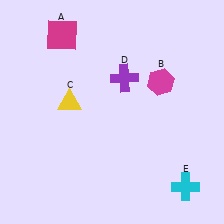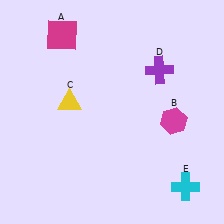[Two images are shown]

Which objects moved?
The objects that moved are: the magenta hexagon (B), the purple cross (D).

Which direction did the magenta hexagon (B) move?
The magenta hexagon (B) moved down.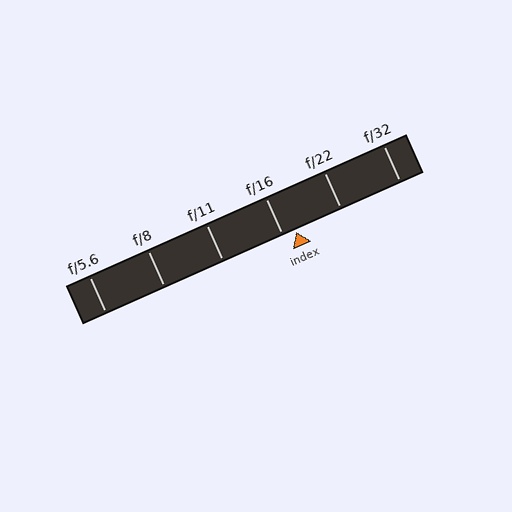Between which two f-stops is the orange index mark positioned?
The index mark is between f/16 and f/22.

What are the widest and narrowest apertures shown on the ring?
The widest aperture shown is f/5.6 and the narrowest is f/32.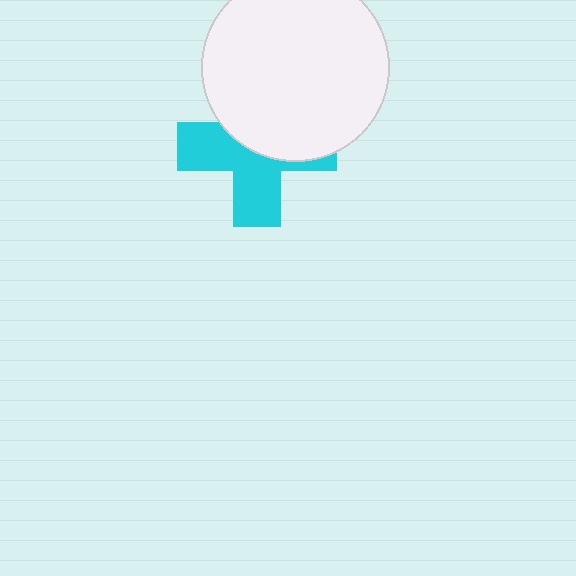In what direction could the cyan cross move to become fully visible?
The cyan cross could move down. That would shift it out from behind the white circle entirely.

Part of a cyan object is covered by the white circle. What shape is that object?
It is a cross.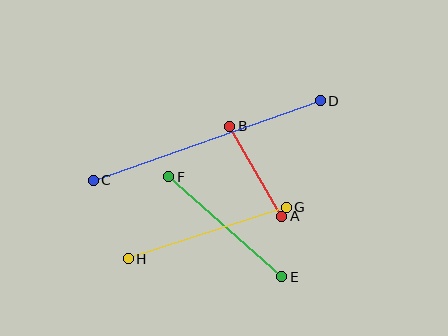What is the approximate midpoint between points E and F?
The midpoint is at approximately (225, 227) pixels.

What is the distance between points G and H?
The distance is approximately 166 pixels.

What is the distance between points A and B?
The distance is approximately 104 pixels.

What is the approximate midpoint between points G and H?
The midpoint is at approximately (207, 233) pixels.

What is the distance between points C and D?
The distance is approximately 240 pixels.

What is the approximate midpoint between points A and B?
The midpoint is at approximately (256, 171) pixels.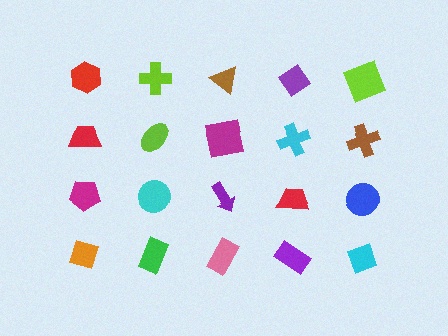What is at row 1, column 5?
A lime square.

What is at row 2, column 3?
A magenta square.